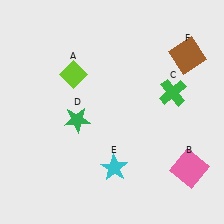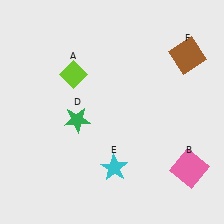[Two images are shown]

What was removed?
The green cross (C) was removed in Image 2.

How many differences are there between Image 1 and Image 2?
There is 1 difference between the two images.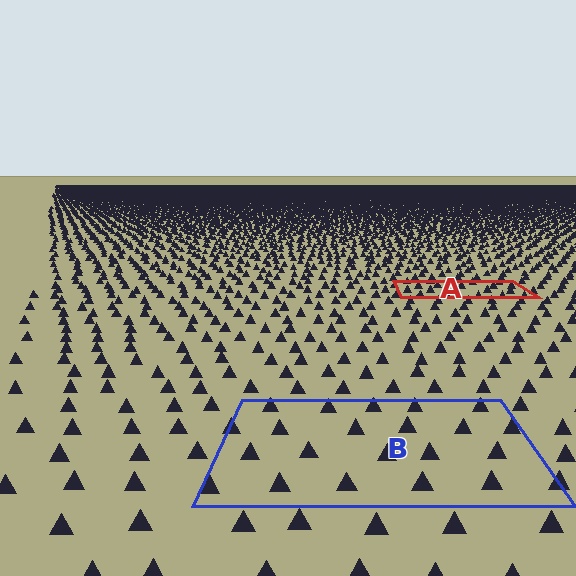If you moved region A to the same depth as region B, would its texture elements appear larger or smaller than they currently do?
They would appear larger. At a closer depth, the same texture elements are projected at a bigger on-screen size.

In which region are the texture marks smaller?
The texture marks are smaller in region A, because it is farther away.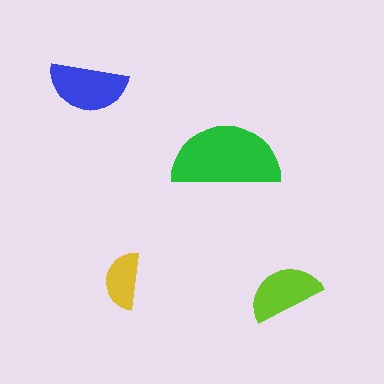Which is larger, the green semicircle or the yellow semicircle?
The green one.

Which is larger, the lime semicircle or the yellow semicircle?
The lime one.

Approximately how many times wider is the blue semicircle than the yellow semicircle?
About 1.5 times wider.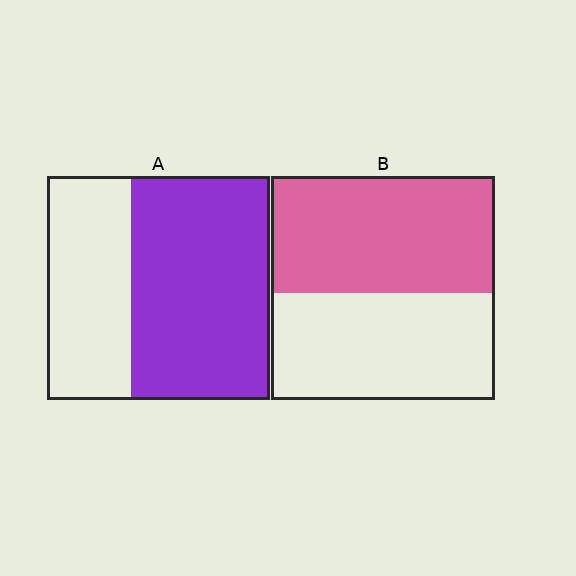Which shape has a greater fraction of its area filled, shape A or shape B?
Shape A.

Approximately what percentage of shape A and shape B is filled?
A is approximately 60% and B is approximately 50%.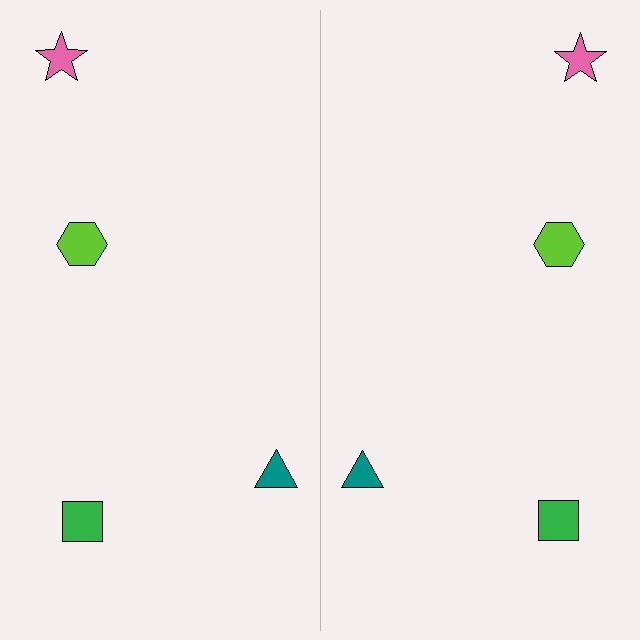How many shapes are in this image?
There are 8 shapes in this image.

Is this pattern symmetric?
Yes, this pattern has bilateral (reflection) symmetry.